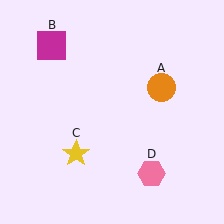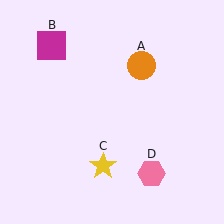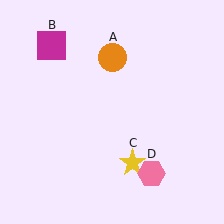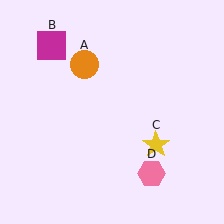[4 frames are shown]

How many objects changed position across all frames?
2 objects changed position: orange circle (object A), yellow star (object C).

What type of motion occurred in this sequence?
The orange circle (object A), yellow star (object C) rotated counterclockwise around the center of the scene.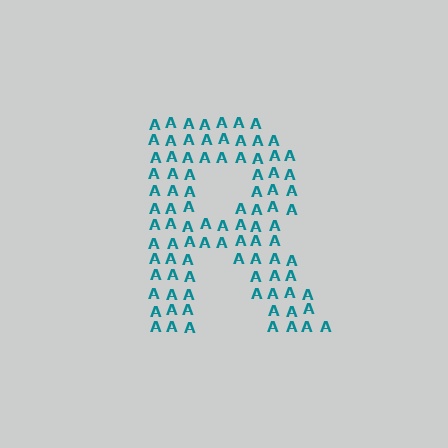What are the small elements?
The small elements are letter A's.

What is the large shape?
The large shape is the letter R.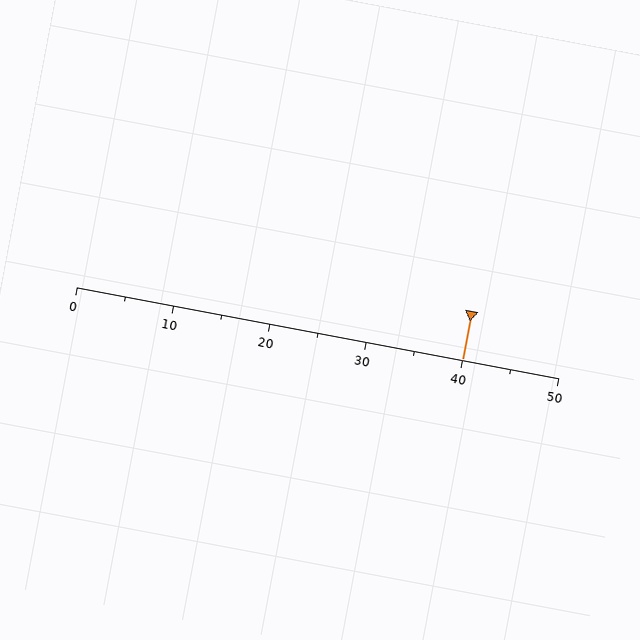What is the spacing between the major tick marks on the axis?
The major ticks are spaced 10 apart.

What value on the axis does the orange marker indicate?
The marker indicates approximately 40.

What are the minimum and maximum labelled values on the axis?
The axis runs from 0 to 50.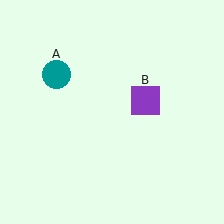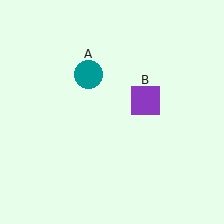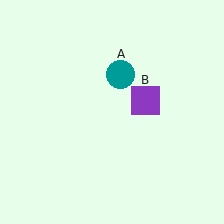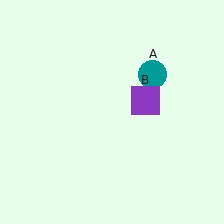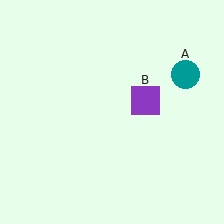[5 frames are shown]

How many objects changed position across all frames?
1 object changed position: teal circle (object A).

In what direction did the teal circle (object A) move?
The teal circle (object A) moved right.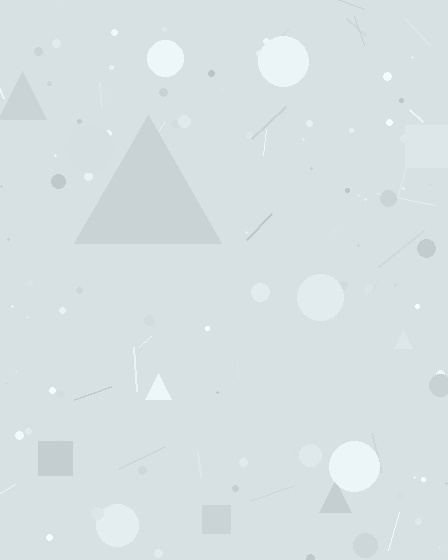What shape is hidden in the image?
A triangle is hidden in the image.